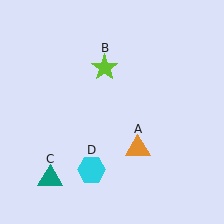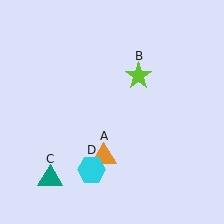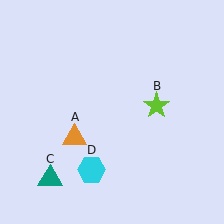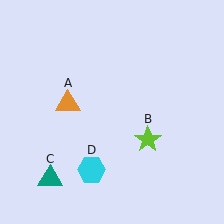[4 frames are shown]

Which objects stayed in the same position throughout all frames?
Teal triangle (object C) and cyan hexagon (object D) remained stationary.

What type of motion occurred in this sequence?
The orange triangle (object A), lime star (object B) rotated clockwise around the center of the scene.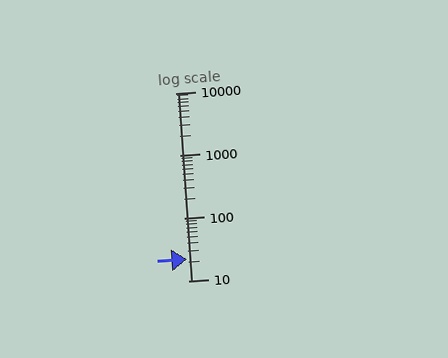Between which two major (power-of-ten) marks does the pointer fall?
The pointer is between 10 and 100.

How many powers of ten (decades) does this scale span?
The scale spans 3 decades, from 10 to 10000.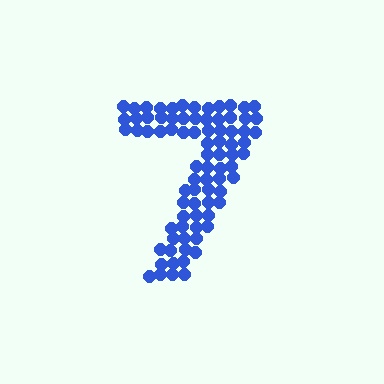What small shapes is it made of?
It is made of small circles.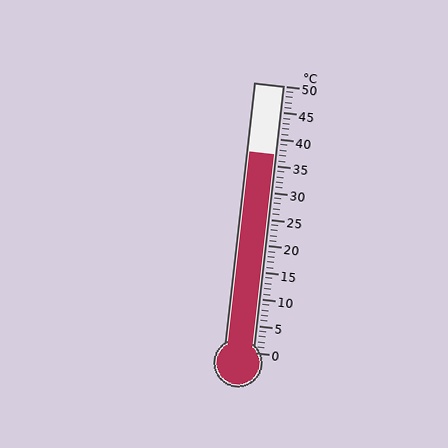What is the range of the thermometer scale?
The thermometer scale ranges from 0°C to 50°C.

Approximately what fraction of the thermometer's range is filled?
The thermometer is filled to approximately 75% of its range.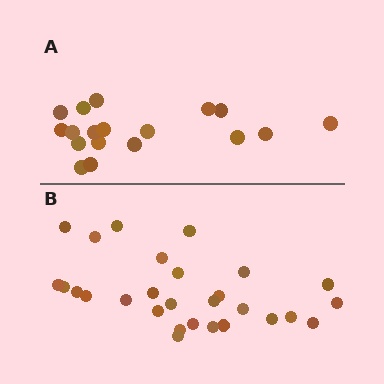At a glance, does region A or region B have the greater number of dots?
Region B (the bottom region) has more dots.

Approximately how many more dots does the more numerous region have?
Region B has roughly 10 or so more dots than region A.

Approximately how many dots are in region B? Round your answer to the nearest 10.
About 30 dots. (The exact count is 28, which rounds to 30.)